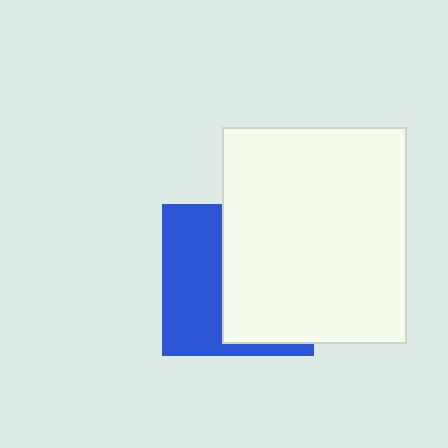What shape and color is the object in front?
The object in front is a white rectangle.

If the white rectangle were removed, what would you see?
You would see the complete blue square.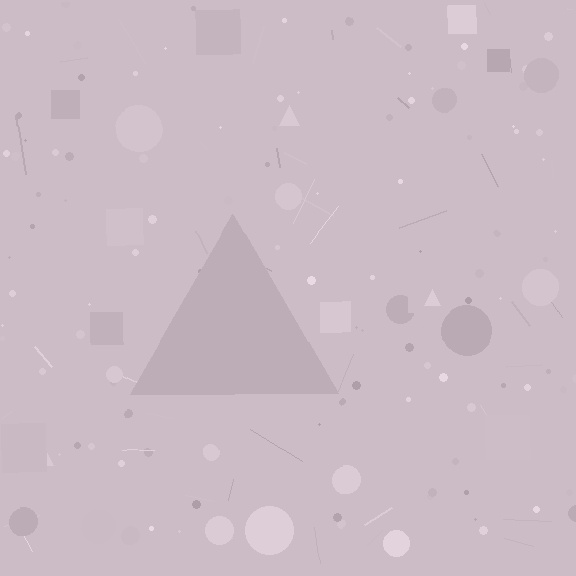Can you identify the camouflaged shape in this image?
The camouflaged shape is a triangle.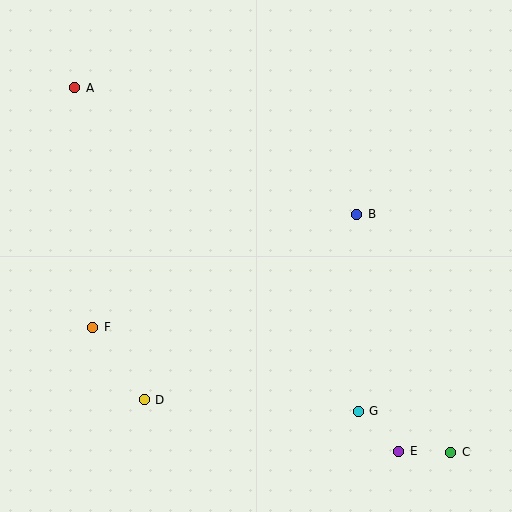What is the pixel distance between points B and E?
The distance between B and E is 241 pixels.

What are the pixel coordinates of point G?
Point G is at (358, 411).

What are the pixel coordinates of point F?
Point F is at (93, 327).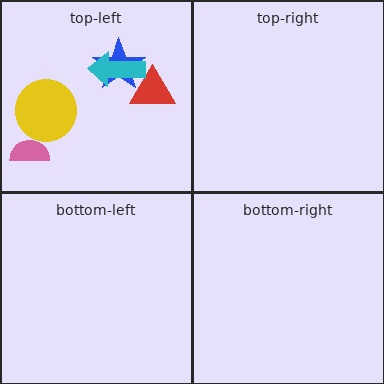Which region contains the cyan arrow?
The top-left region.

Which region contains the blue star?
The top-left region.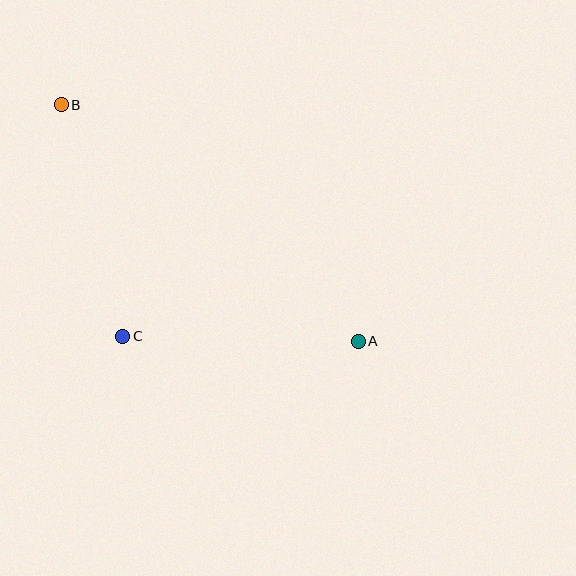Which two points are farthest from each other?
Points A and B are farthest from each other.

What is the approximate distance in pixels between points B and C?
The distance between B and C is approximately 239 pixels.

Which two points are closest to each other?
Points A and C are closest to each other.